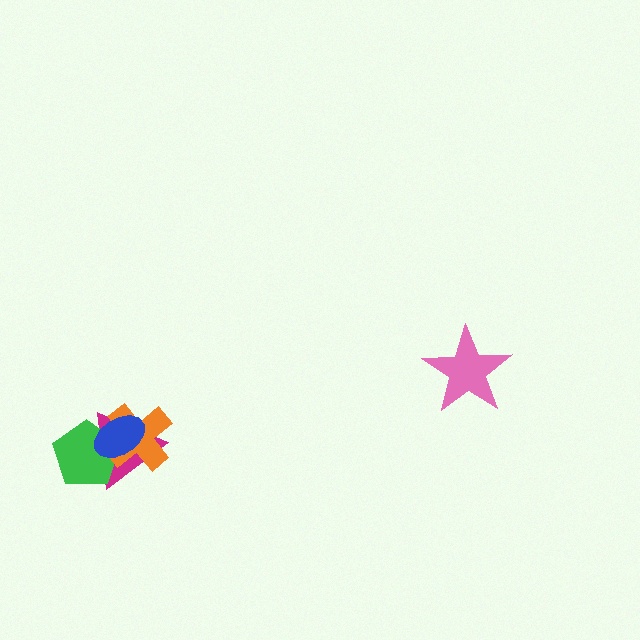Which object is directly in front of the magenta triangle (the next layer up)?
The green pentagon is directly in front of the magenta triangle.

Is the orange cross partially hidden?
Yes, it is partially covered by another shape.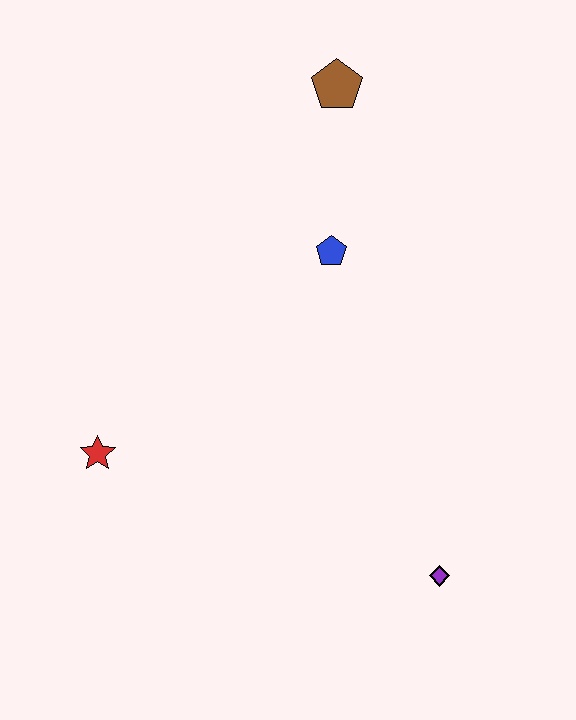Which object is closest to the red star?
The blue pentagon is closest to the red star.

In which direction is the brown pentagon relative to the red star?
The brown pentagon is above the red star.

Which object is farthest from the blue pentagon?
The purple diamond is farthest from the blue pentagon.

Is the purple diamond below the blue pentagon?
Yes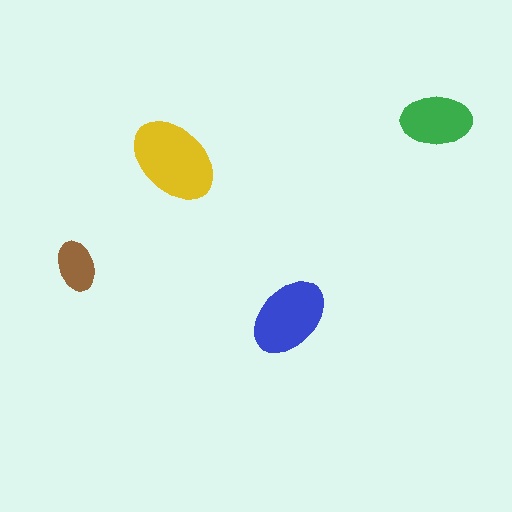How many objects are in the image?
There are 4 objects in the image.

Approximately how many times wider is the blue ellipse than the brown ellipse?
About 1.5 times wider.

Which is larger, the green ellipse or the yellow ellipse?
The yellow one.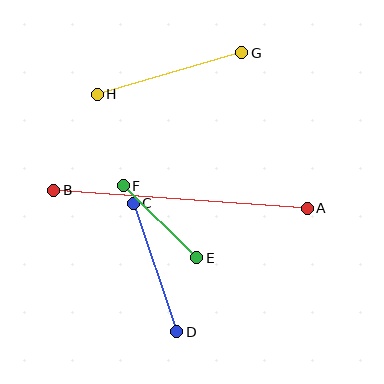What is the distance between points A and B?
The distance is approximately 254 pixels.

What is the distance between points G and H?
The distance is approximately 150 pixels.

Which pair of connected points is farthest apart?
Points A and B are farthest apart.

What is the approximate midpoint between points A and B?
The midpoint is at approximately (180, 199) pixels.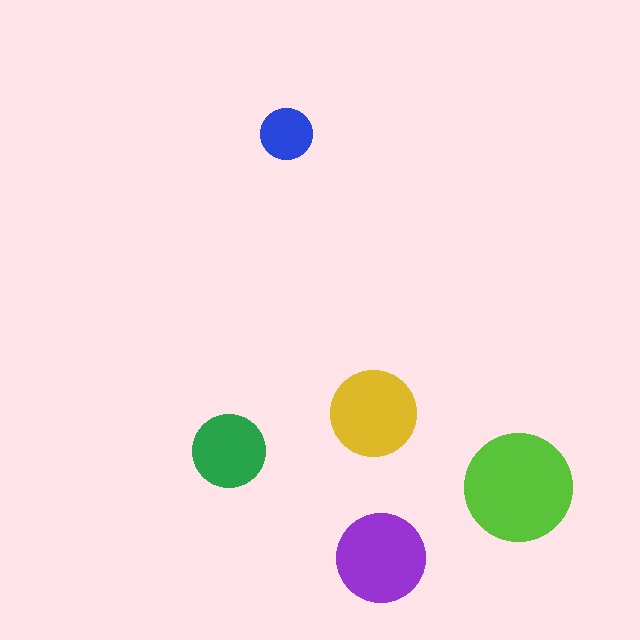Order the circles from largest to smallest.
the lime one, the purple one, the yellow one, the green one, the blue one.